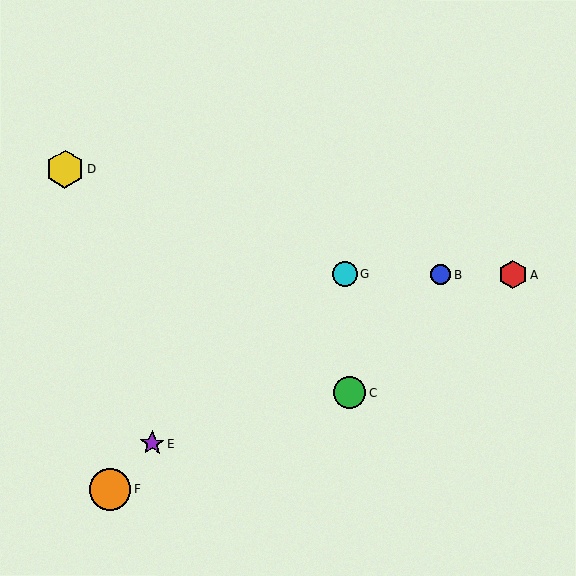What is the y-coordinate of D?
Object D is at y≈169.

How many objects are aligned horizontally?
3 objects (A, B, G) are aligned horizontally.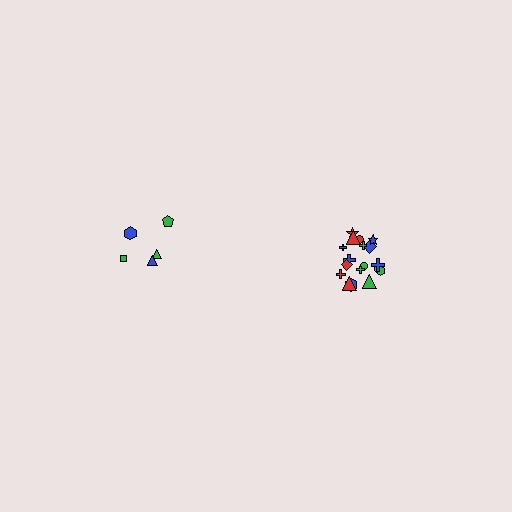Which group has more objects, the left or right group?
The right group.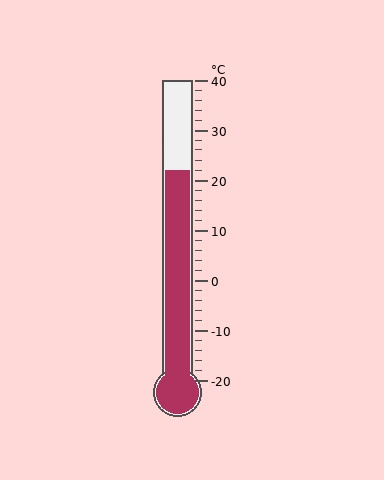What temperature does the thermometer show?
The thermometer shows approximately 22°C.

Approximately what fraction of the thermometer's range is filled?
The thermometer is filled to approximately 70% of its range.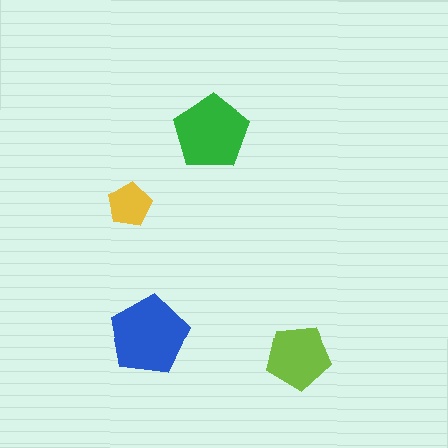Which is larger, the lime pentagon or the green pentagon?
The green one.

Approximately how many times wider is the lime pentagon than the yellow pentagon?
About 1.5 times wider.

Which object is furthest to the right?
The lime pentagon is rightmost.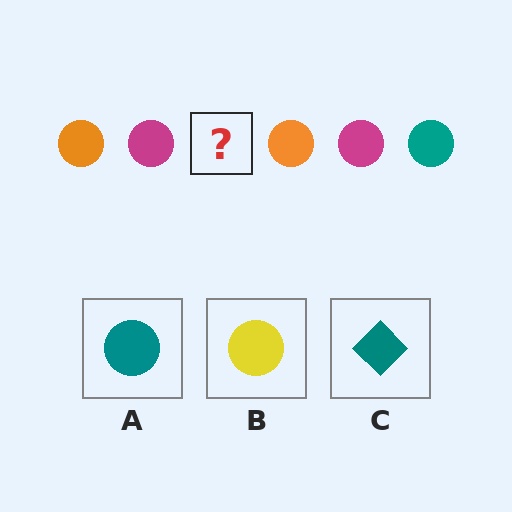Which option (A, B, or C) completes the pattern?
A.